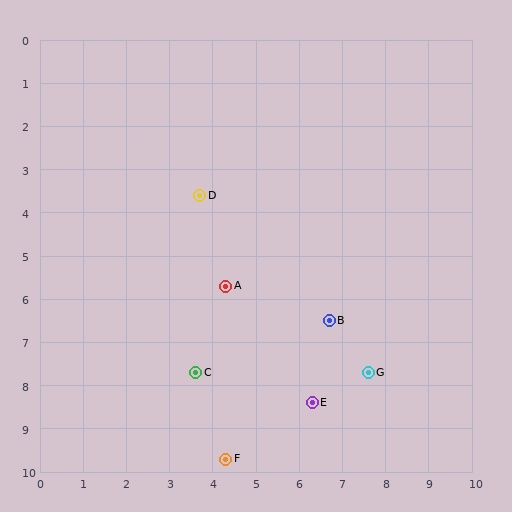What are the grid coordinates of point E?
Point E is at approximately (6.3, 8.4).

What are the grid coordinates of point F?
Point F is at approximately (4.3, 9.7).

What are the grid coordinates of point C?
Point C is at approximately (3.6, 7.7).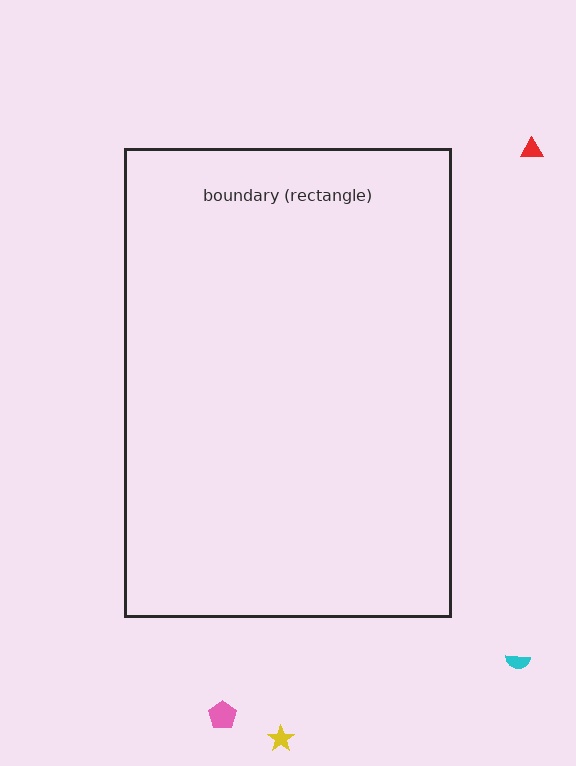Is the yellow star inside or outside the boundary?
Outside.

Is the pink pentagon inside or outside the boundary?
Outside.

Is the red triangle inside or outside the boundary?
Outside.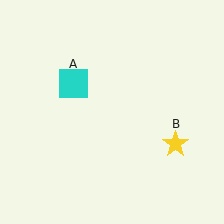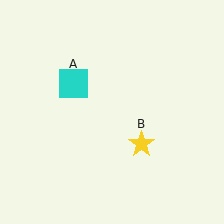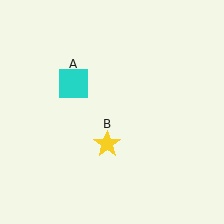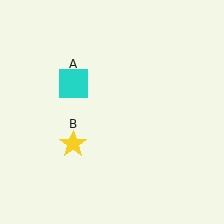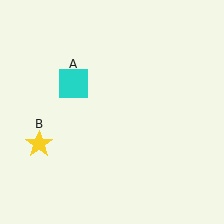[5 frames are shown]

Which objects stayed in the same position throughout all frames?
Cyan square (object A) remained stationary.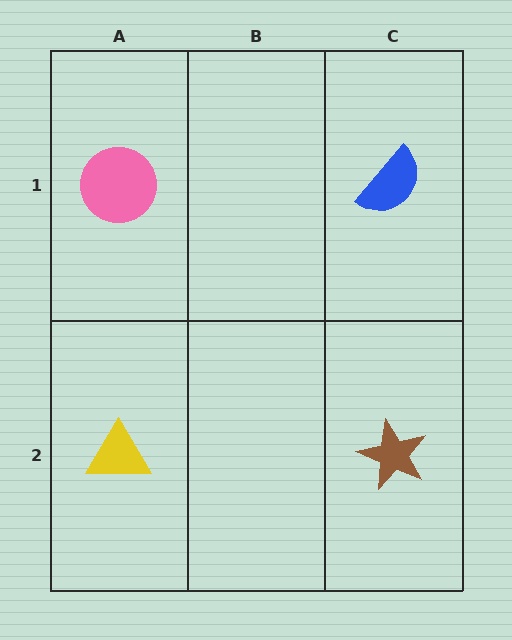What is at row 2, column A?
A yellow triangle.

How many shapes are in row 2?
2 shapes.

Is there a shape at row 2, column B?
No, that cell is empty.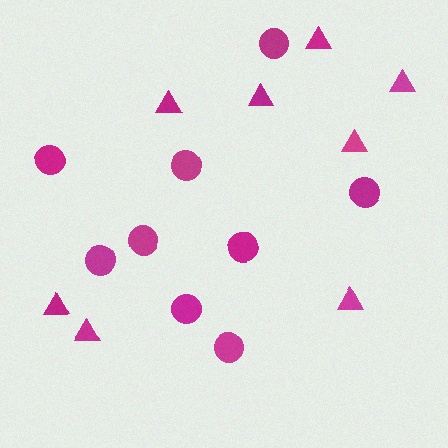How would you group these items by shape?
There are 2 groups: one group of triangles (8) and one group of circles (9).